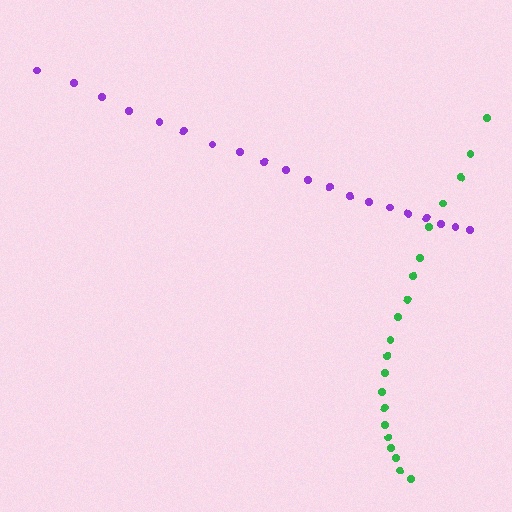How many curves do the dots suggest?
There are 2 distinct paths.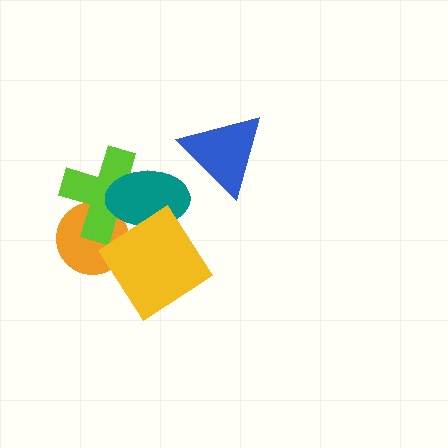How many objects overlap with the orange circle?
3 objects overlap with the orange circle.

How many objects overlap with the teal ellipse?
3 objects overlap with the teal ellipse.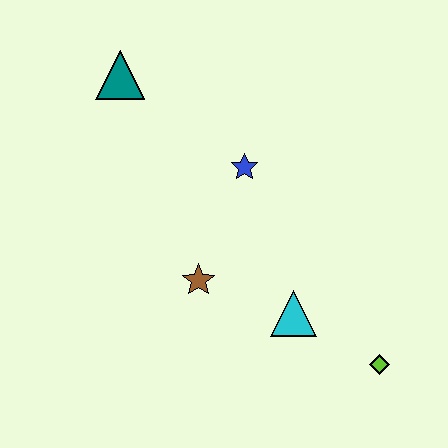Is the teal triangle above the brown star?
Yes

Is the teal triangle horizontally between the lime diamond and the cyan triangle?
No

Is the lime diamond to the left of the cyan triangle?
No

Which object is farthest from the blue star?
The lime diamond is farthest from the blue star.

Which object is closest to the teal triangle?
The blue star is closest to the teal triangle.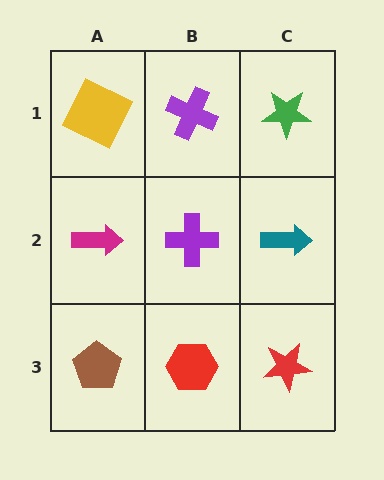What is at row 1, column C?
A green star.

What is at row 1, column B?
A purple cross.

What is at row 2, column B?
A purple cross.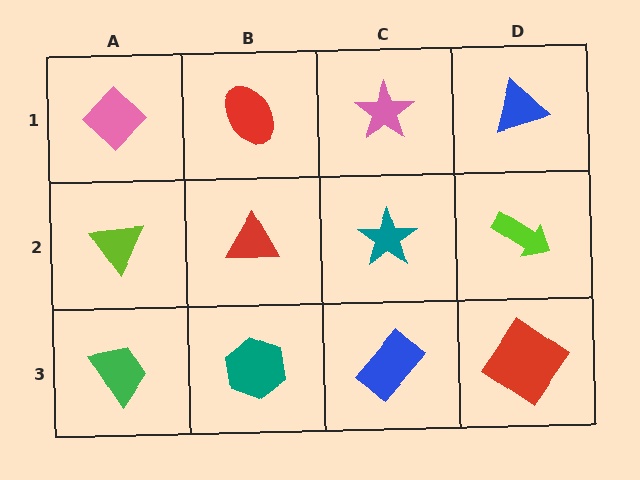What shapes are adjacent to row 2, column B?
A red ellipse (row 1, column B), a teal hexagon (row 3, column B), a lime triangle (row 2, column A), a teal star (row 2, column C).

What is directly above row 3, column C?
A teal star.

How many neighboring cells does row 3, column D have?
2.